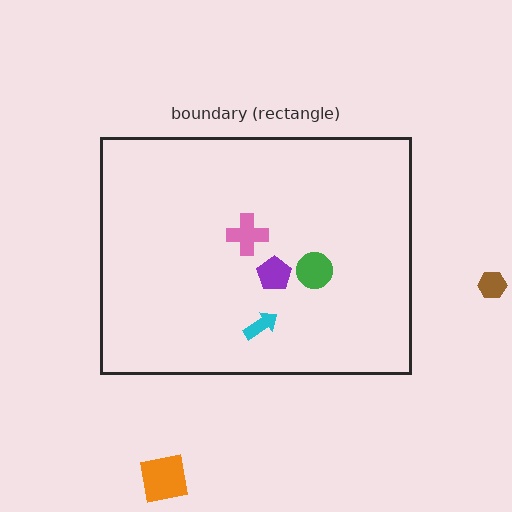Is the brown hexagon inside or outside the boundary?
Outside.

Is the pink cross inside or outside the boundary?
Inside.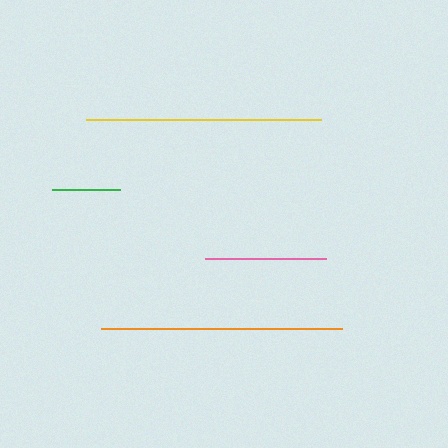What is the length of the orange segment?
The orange segment is approximately 242 pixels long.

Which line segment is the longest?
The orange line is the longest at approximately 242 pixels.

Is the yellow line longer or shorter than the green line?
The yellow line is longer than the green line.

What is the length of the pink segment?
The pink segment is approximately 121 pixels long.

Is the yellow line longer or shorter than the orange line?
The orange line is longer than the yellow line.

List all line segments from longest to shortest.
From longest to shortest: orange, yellow, pink, green.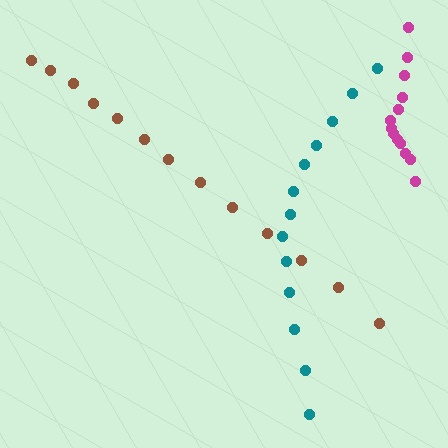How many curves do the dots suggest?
There are 3 distinct paths.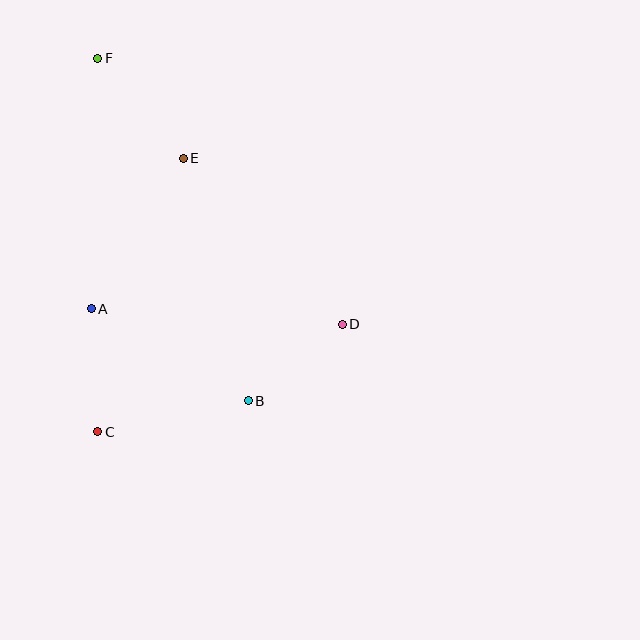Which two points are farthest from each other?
Points B and F are farthest from each other.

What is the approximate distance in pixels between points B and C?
The distance between B and C is approximately 154 pixels.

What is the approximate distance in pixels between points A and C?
The distance between A and C is approximately 123 pixels.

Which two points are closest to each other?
Points B and D are closest to each other.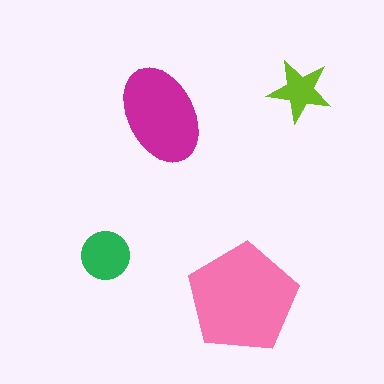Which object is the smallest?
The lime star.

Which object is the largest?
The pink pentagon.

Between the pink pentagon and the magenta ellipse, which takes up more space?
The pink pentagon.